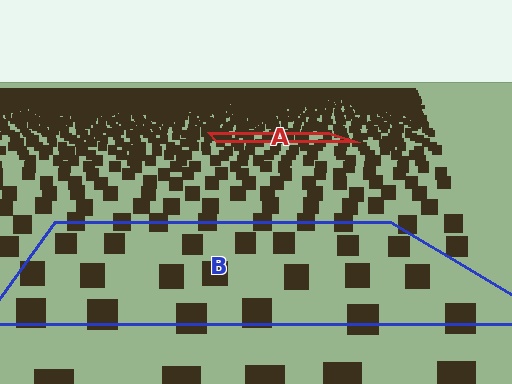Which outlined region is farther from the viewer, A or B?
Region A is farther from the viewer — the texture elements inside it appear smaller and more densely packed.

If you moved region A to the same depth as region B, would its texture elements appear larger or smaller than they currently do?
They would appear larger. At a closer depth, the same texture elements are projected at a bigger on-screen size.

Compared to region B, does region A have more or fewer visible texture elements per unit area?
Region A has more texture elements per unit area — they are packed more densely because it is farther away.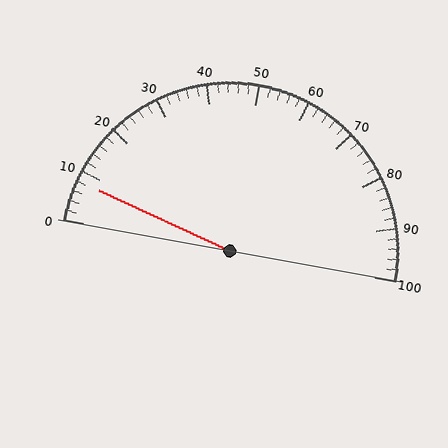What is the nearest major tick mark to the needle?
The nearest major tick mark is 10.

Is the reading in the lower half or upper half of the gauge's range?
The reading is in the lower half of the range (0 to 100).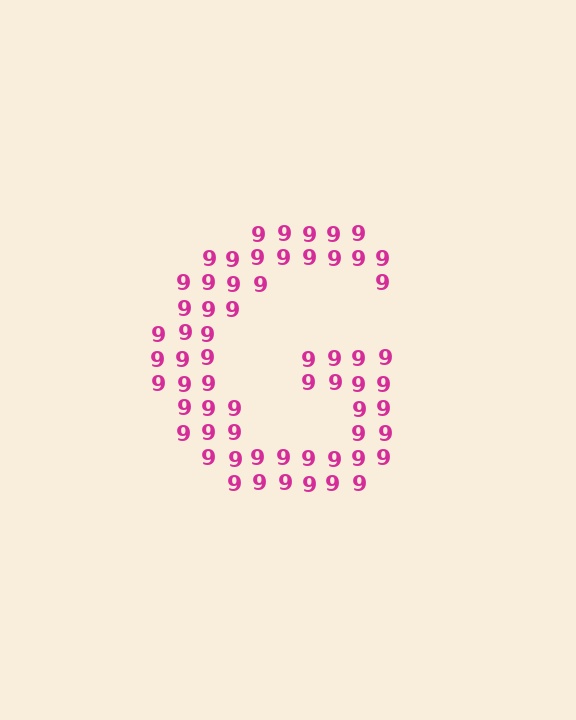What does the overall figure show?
The overall figure shows the letter G.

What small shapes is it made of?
It is made of small digit 9's.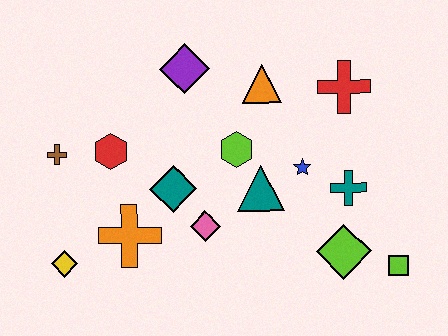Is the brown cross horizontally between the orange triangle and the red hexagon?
No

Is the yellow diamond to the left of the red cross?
Yes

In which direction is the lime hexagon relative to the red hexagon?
The lime hexagon is to the right of the red hexagon.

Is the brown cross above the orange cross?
Yes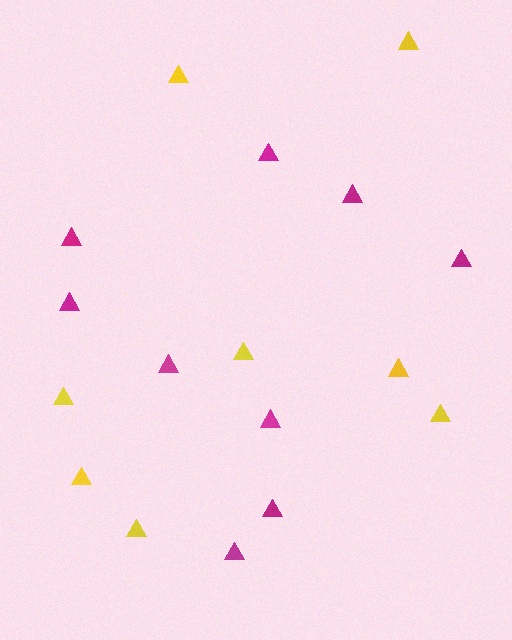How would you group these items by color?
There are 2 groups: one group of yellow triangles (8) and one group of magenta triangles (9).